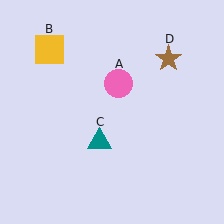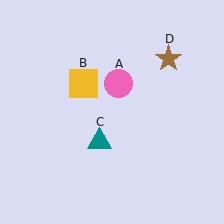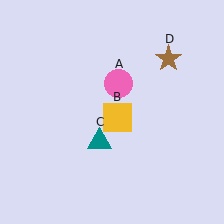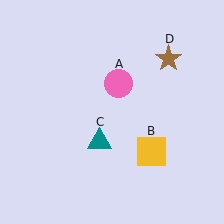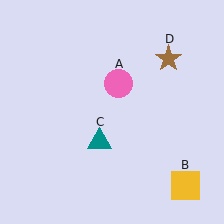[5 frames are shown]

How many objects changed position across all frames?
1 object changed position: yellow square (object B).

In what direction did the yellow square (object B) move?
The yellow square (object B) moved down and to the right.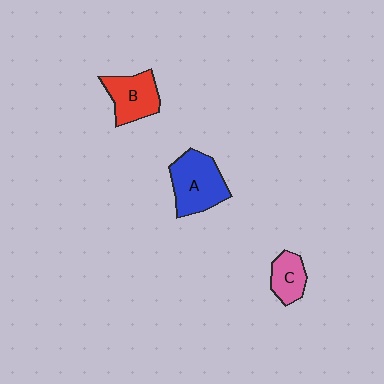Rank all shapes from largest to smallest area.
From largest to smallest: A (blue), B (red), C (pink).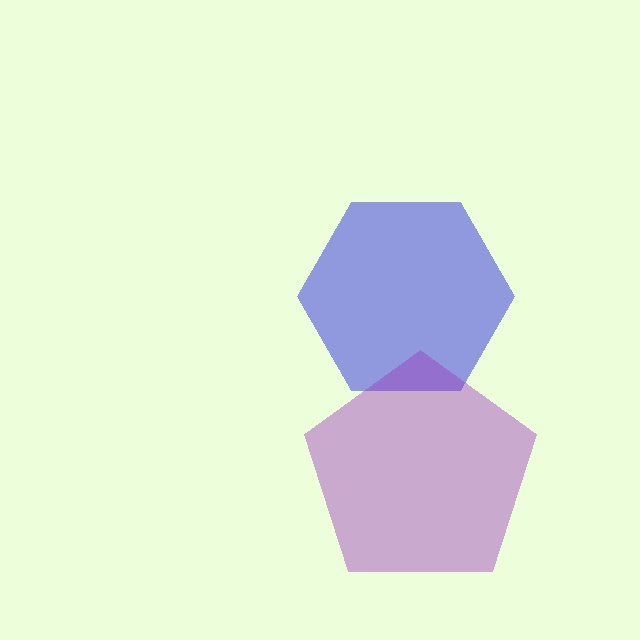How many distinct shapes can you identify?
There are 2 distinct shapes: a blue hexagon, a purple pentagon.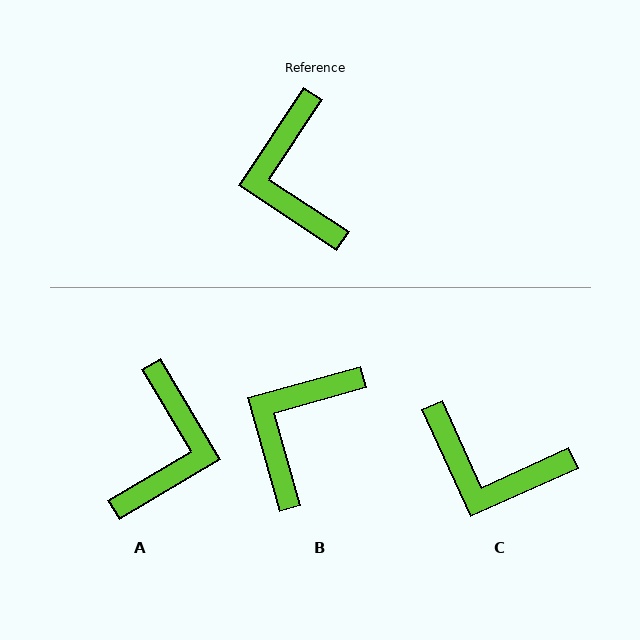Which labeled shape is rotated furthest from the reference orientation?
A, about 154 degrees away.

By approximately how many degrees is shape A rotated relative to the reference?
Approximately 154 degrees counter-clockwise.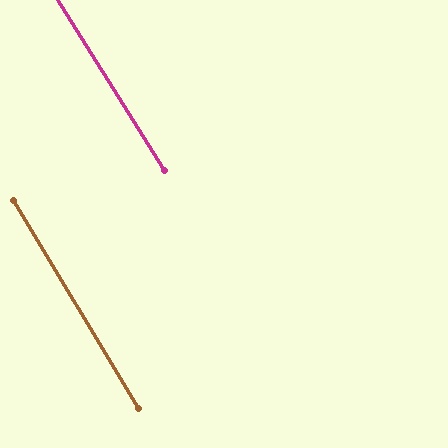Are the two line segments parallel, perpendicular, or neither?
Parallel — their directions differ by only 0.7°.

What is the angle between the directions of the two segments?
Approximately 1 degree.